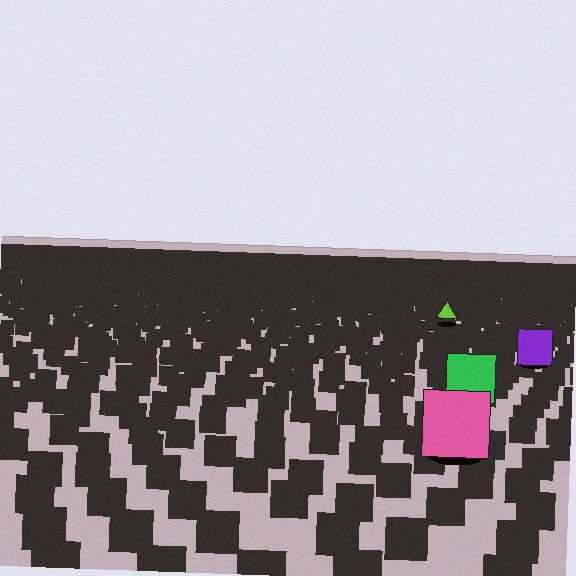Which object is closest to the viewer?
The pink square is closest. The texture marks near it are larger and more spread out.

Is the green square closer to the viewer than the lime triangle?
Yes. The green square is closer — you can tell from the texture gradient: the ground texture is coarser near it.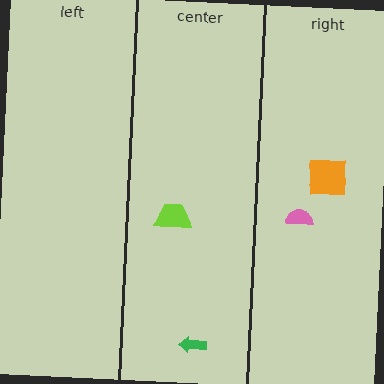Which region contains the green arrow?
The center region.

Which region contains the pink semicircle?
The right region.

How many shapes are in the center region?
2.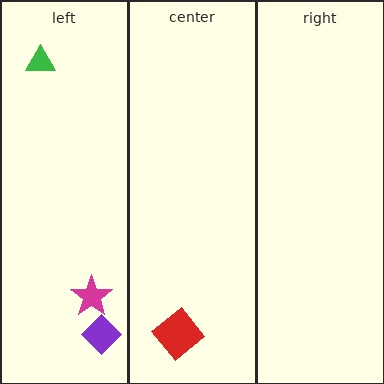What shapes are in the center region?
The red diamond.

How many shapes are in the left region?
3.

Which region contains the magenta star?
The left region.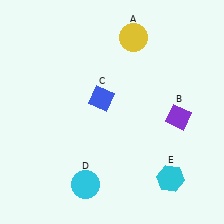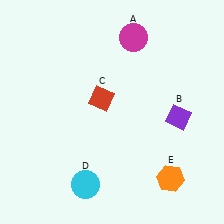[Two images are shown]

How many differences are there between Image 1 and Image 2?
There are 3 differences between the two images.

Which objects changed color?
A changed from yellow to magenta. C changed from blue to red. E changed from cyan to orange.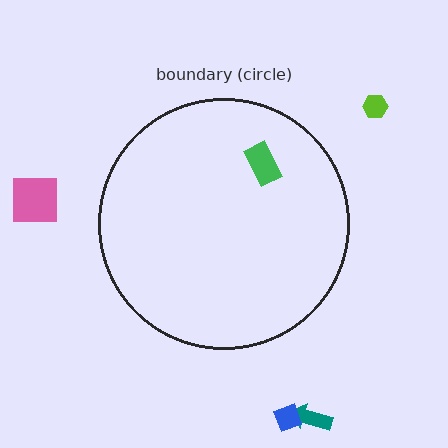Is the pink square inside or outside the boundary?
Outside.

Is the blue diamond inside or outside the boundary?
Outside.